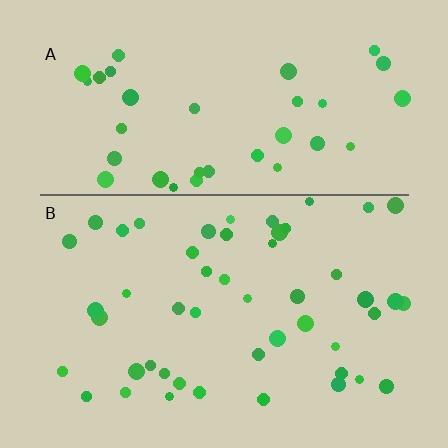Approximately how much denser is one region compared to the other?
Approximately 1.3× — region B over region A.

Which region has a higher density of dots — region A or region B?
B (the bottom).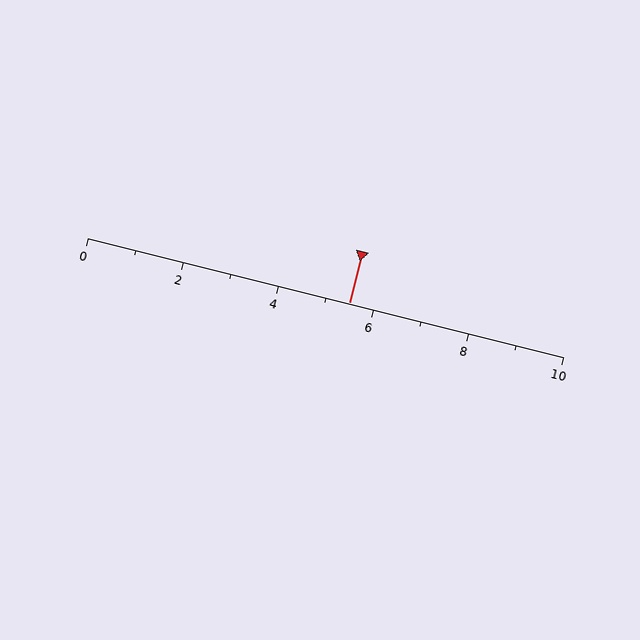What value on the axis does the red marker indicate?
The marker indicates approximately 5.5.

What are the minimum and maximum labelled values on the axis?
The axis runs from 0 to 10.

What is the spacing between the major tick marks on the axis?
The major ticks are spaced 2 apart.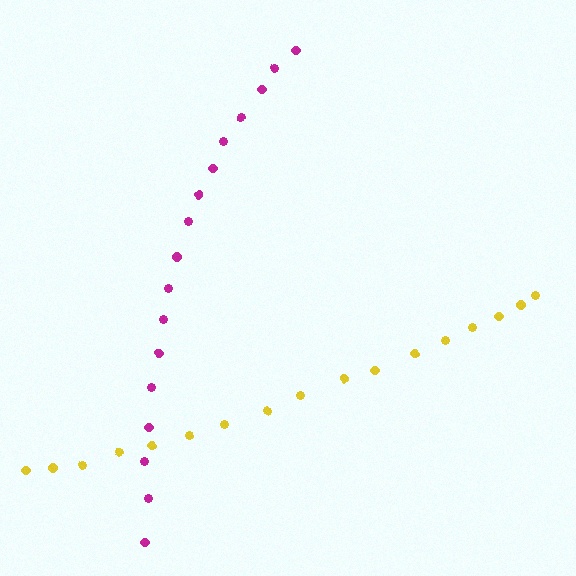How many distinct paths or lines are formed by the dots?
There are 2 distinct paths.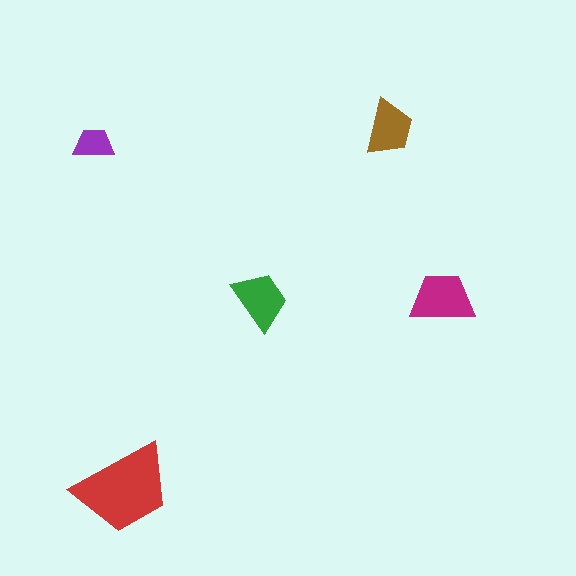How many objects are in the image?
There are 5 objects in the image.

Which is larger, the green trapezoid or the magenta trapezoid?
The magenta one.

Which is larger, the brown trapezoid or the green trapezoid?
The green one.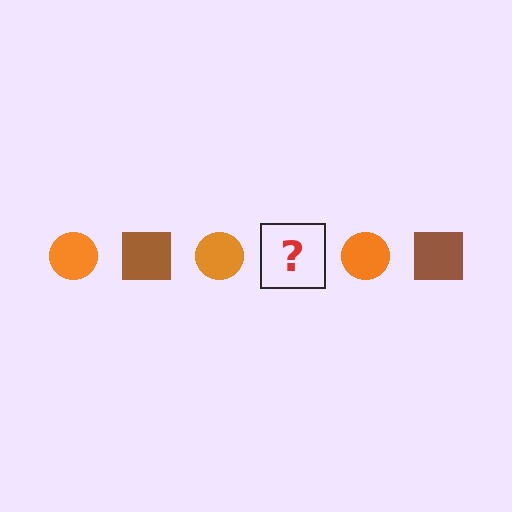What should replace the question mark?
The question mark should be replaced with a brown square.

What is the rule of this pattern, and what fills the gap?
The rule is that the pattern alternates between orange circle and brown square. The gap should be filled with a brown square.